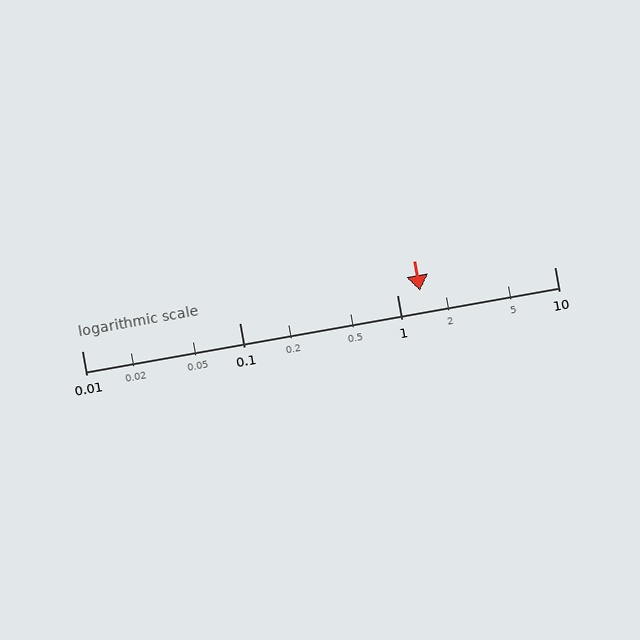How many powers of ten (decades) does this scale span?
The scale spans 3 decades, from 0.01 to 10.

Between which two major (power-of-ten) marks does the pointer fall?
The pointer is between 1 and 10.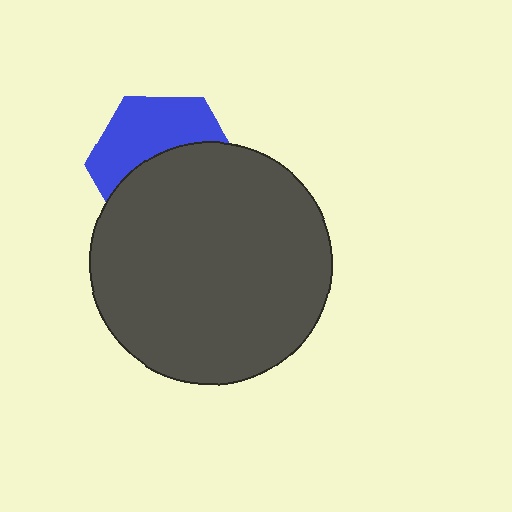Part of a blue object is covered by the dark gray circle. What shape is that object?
It is a hexagon.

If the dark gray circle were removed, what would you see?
You would see the complete blue hexagon.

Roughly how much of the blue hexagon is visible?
A small part of it is visible (roughly 45%).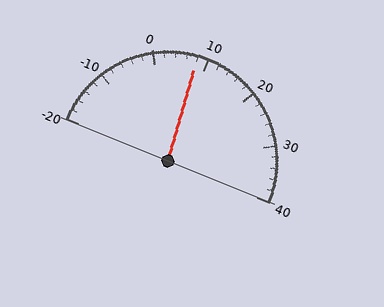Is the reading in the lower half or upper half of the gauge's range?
The reading is in the lower half of the range (-20 to 40).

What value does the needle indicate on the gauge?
The needle indicates approximately 8.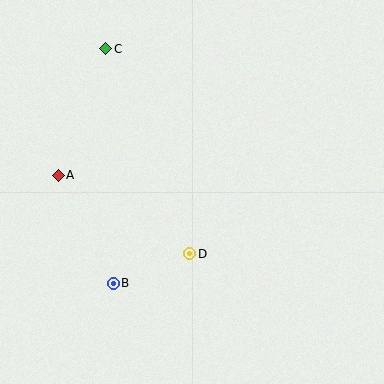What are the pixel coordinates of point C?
Point C is at (106, 49).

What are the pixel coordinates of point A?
Point A is at (58, 175).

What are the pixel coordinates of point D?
Point D is at (190, 254).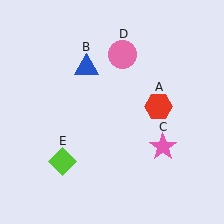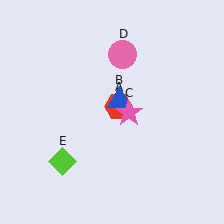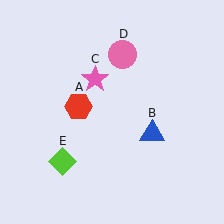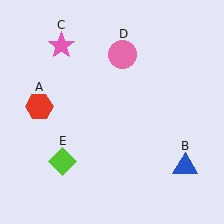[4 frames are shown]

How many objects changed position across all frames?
3 objects changed position: red hexagon (object A), blue triangle (object B), pink star (object C).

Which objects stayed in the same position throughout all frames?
Pink circle (object D) and lime diamond (object E) remained stationary.